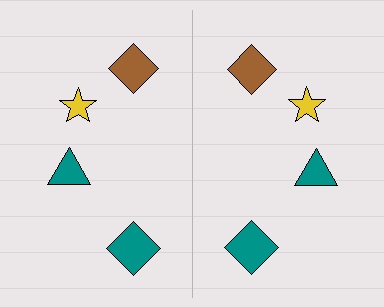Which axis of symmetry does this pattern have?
The pattern has a vertical axis of symmetry running through the center of the image.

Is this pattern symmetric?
Yes, this pattern has bilateral (reflection) symmetry.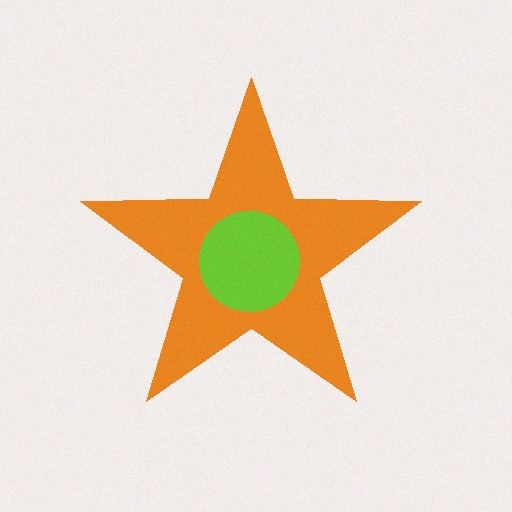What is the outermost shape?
The orange star.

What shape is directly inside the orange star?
The lime circle.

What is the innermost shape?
The lime circle.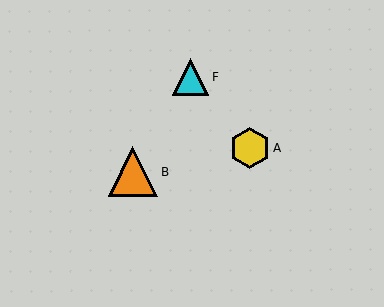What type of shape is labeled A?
Shape A is a yellow hexagon.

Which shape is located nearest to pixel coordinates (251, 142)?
The yellow hexagon (labeled A) at (250, 148) is nearest to that location.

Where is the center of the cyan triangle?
The center of the cyan triangle is at (190, 77).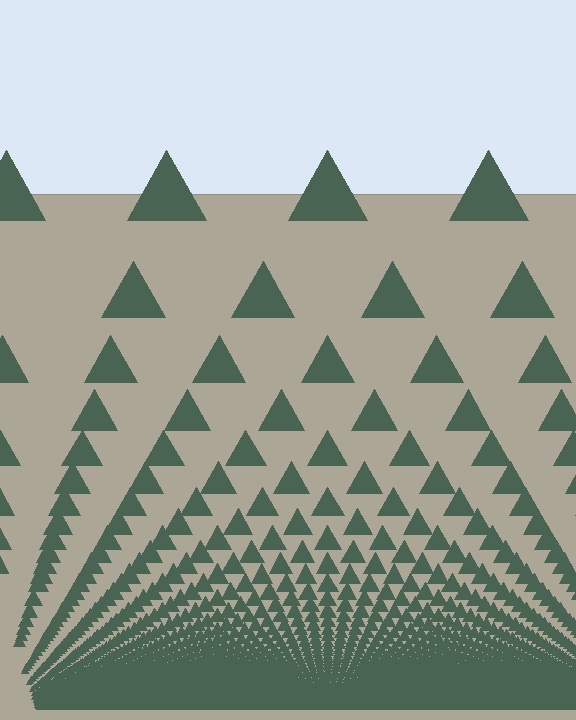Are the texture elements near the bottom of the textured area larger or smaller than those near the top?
Smaller. The gradient is inverted — elements near the bottom are smaller and denser.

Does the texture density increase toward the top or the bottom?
Density increases toward the bottom.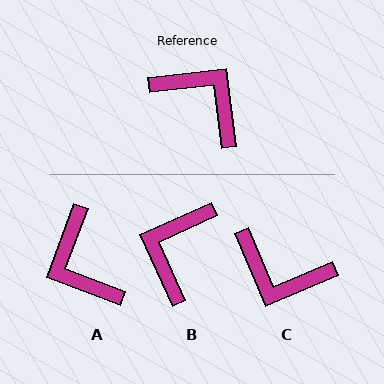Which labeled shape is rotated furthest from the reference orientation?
C, about 164 degrees away.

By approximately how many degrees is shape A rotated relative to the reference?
Approximately 153 degrees counter-clockwise.